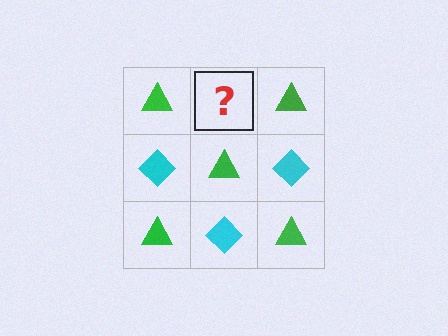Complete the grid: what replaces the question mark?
The question mark should be replaced with a cyan diamond.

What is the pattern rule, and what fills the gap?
The rule is that it alternates green triangle and cyan diamond in a checkerboard pattern. The gap should be filled with a cyan diamond.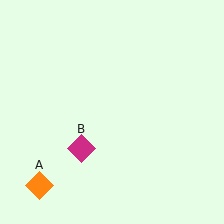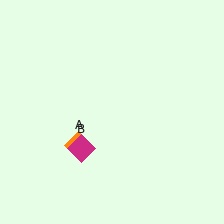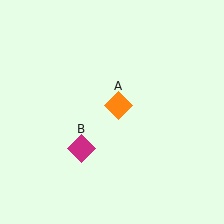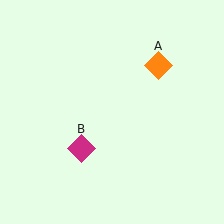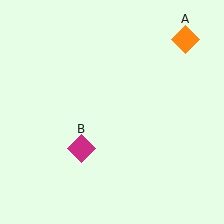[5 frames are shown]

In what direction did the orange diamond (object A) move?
The orange diamond (object A) moved up and to the right.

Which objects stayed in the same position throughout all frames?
Magenta diamond (object B) remained stationary.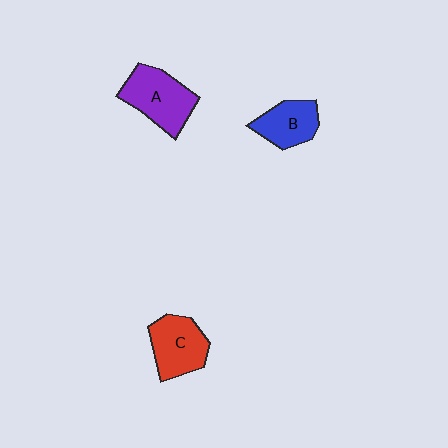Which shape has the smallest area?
Shape B (blue).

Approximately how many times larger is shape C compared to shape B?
Approximately 1.2 times.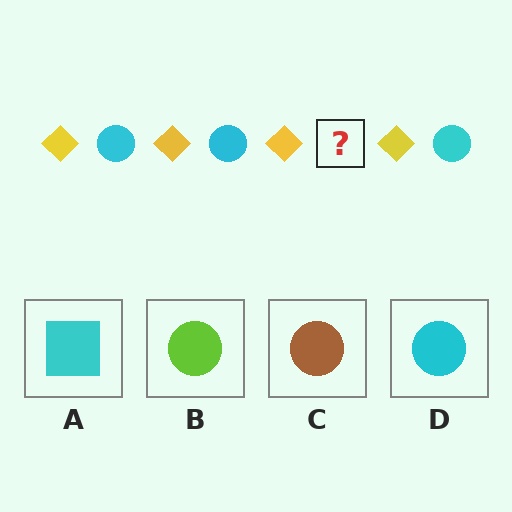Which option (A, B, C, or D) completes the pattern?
D.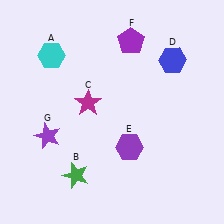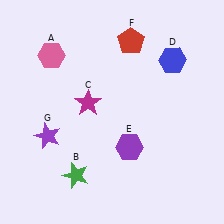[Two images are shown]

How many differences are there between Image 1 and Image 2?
There are 2 differences between the two images.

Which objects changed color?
A changed from cyan to pink. F changed from purple to red.